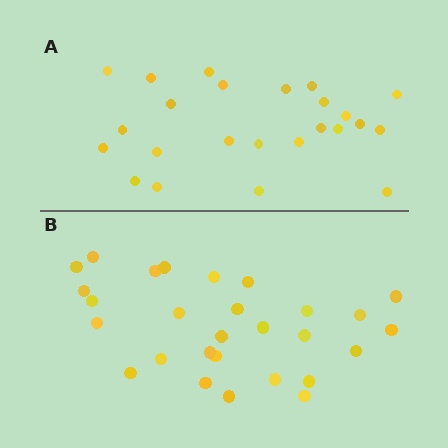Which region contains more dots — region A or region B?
Region B (the bottom region) has more dots.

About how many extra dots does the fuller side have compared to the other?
Region B has about 4 more dots than region A.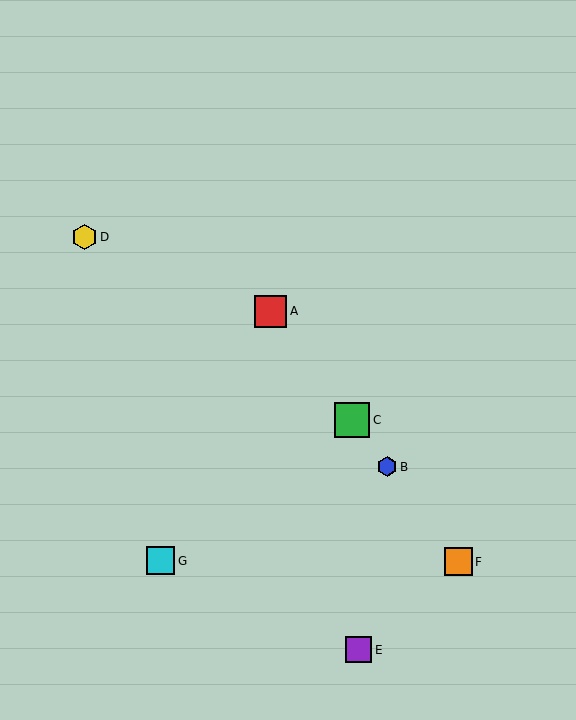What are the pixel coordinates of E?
Object E is at (359, 650).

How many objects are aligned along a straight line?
4 objects (A, B, C, F) are aligned along a straight line.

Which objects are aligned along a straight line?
Objects A, B, C, F are aligned along a straight line.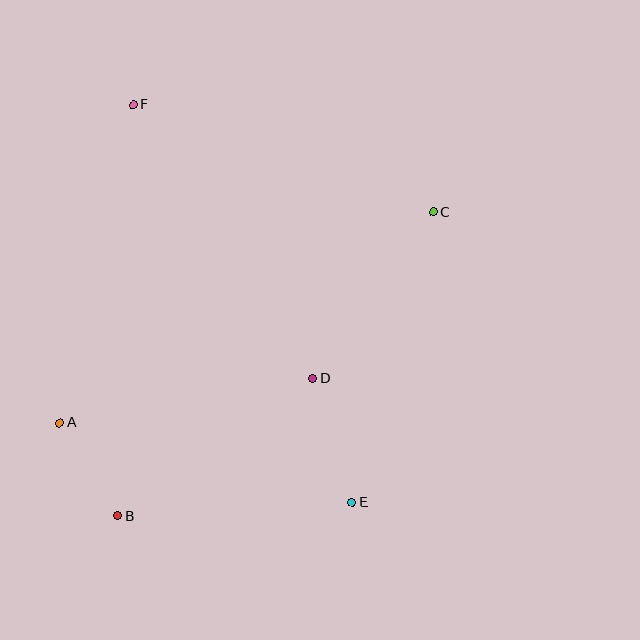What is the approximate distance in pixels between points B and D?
The distance between B and D is approximately 239 pixels.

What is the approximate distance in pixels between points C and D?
The distance between C and D is approximately 205 pixels.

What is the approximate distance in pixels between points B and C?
The distance between B and C is approximately 438 pixels.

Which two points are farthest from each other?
Points E and F are farthest from each other.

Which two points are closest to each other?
Points A and B are closest to each other.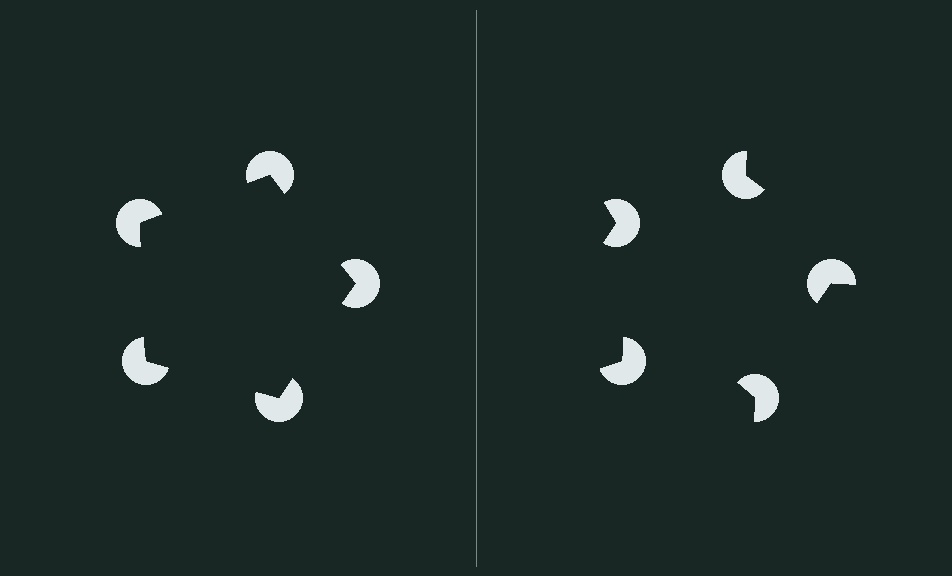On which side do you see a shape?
An illusory pentagon appears on the left side. On the right side the wedge cuts are rotated, so no coherent shape forms.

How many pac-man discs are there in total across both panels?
10 — 5 on each side.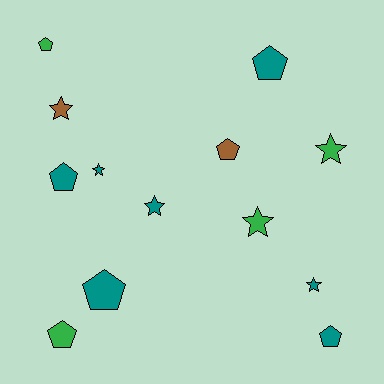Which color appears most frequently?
Teal, with 7 objects.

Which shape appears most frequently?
Pentagon, with 7 objects.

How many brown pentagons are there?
There is 1 brown pentagon.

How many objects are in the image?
There are 13 objects.